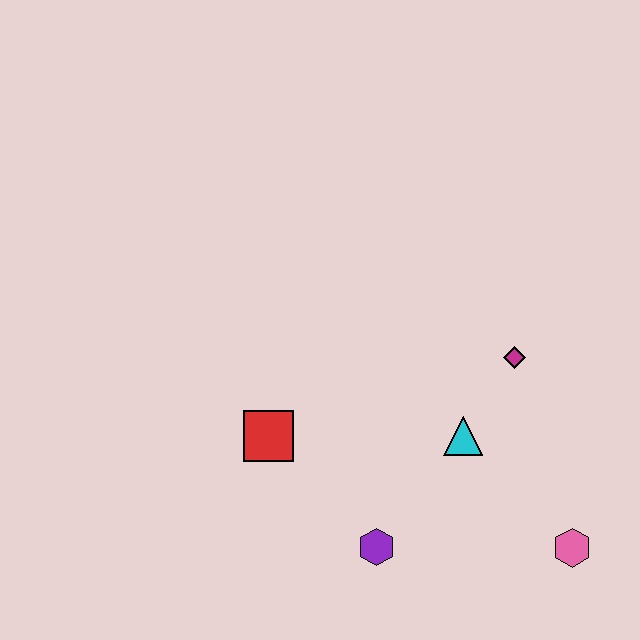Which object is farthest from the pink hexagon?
The red square is farthest from the pink hexagon.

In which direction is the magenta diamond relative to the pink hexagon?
The magenta diamond is above the pink hexagon.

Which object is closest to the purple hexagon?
The cyan triangle is closest to the purple hexagon.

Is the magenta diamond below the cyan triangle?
No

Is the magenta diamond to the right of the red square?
Yes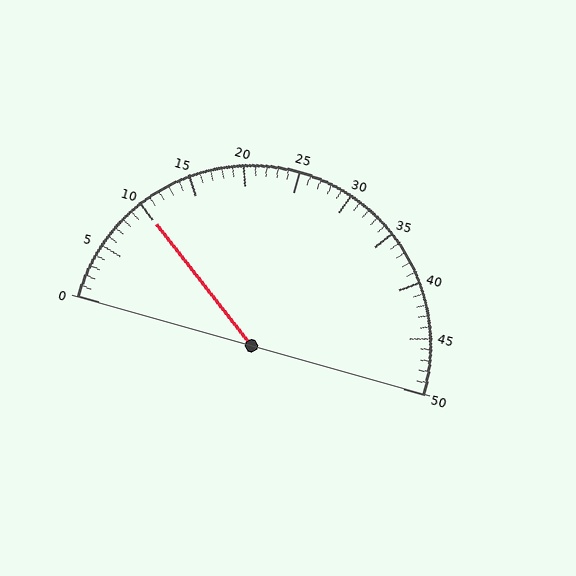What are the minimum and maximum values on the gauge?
The gauge ranges from 0 to 50.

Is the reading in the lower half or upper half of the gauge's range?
The reading is in the lower half of the range (0 to 50).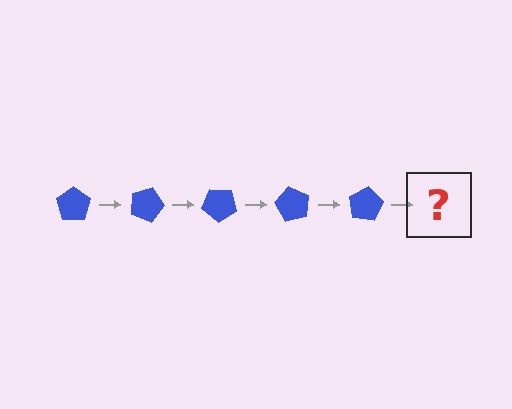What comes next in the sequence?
The next element should be a blue pentagon rotated 100 degrees.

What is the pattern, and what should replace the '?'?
The pattern is that the pentagon rotates 20 degrees each step. The '?' should be a blue pentagon rotated 100 degrees.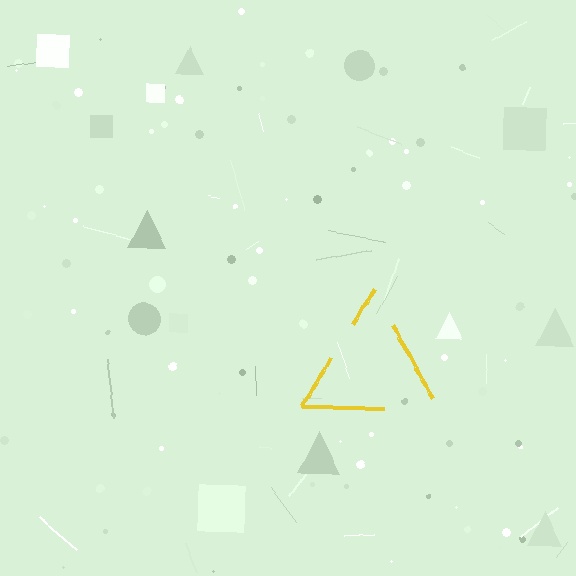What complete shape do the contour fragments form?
The contour fragments form a triangle.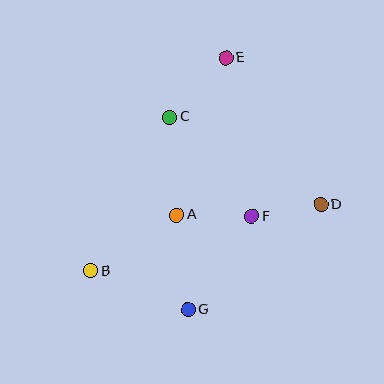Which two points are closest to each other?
Points D and F are closest to each other.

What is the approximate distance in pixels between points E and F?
The distance between E and F is approximately 161 pixels.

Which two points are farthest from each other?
Points E and G are farthest from each other.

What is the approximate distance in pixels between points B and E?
The distance between B and E is approximately 252 pixels.